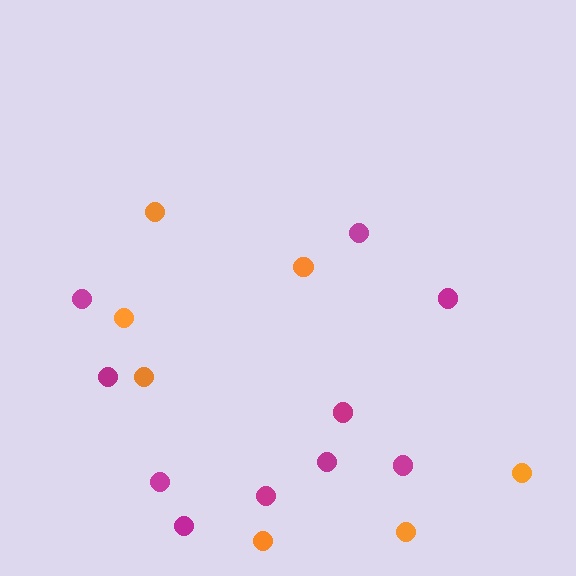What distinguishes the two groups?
There are 2 groups: one group of magenta circles (10) and one group of orange circles (7).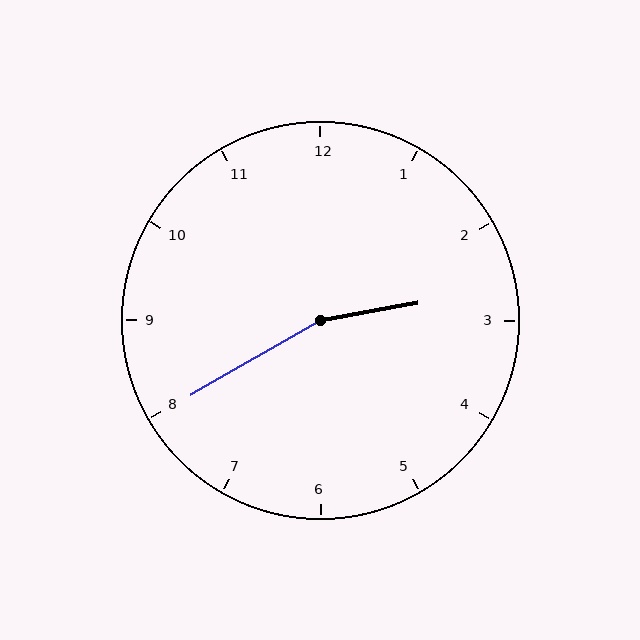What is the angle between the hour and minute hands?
Approximately 160 degrees.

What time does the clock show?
2:40.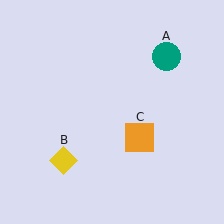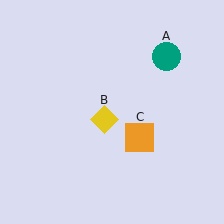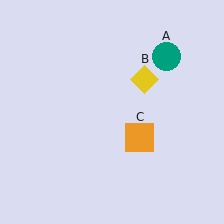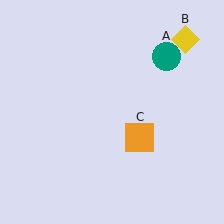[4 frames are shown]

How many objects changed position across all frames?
1 object changed position: yellow diamond (object B).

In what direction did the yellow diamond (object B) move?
The yellow diamond (object B) moved up and to the right.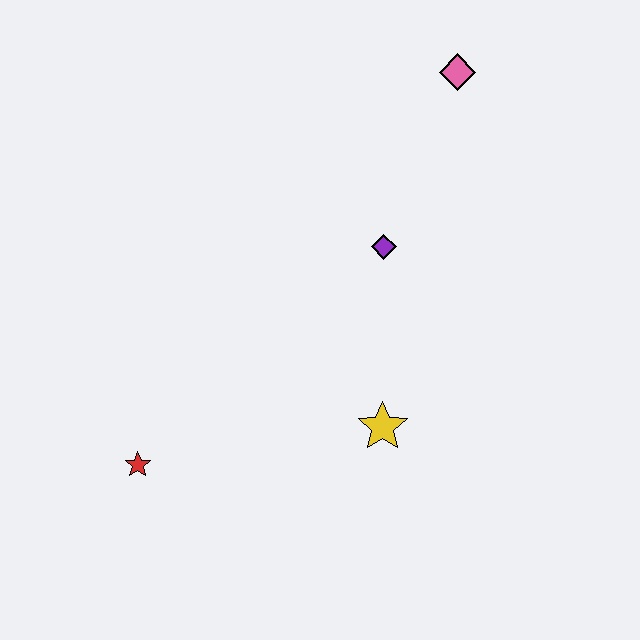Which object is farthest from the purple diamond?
The red star is farthest from the purple diamond.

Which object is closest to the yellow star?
The purple diamond is closest to the yellow star.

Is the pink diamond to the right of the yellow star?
Yes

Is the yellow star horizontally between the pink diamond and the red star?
Yes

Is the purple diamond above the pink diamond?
No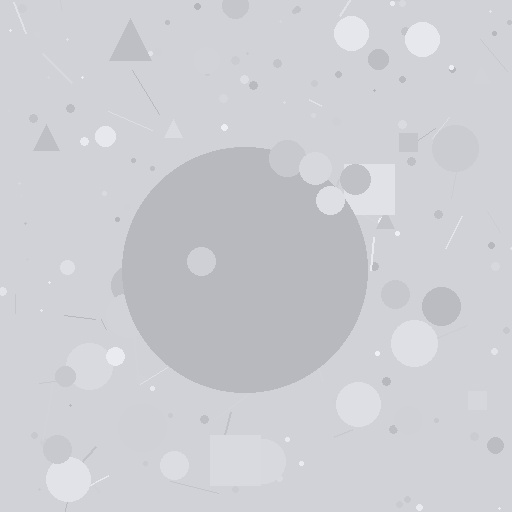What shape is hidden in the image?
A circle is hidden in the image.